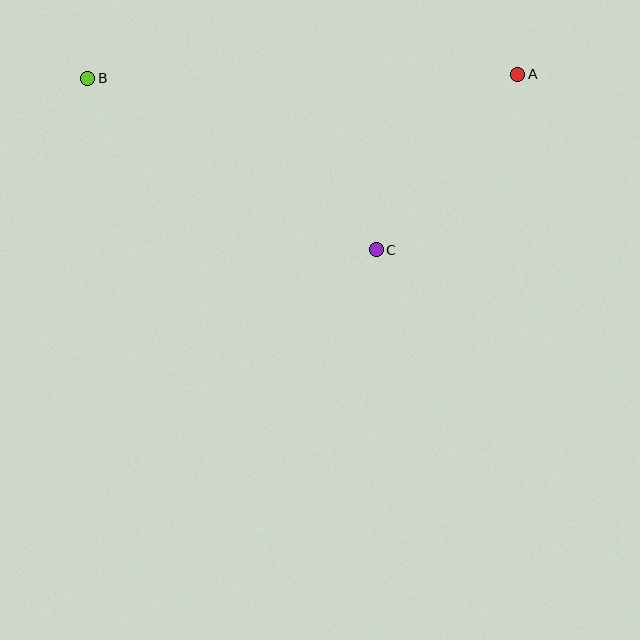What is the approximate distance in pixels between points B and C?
The distance between B and C is approximately 335 pixels.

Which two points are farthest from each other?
Points A and B are farthest from each other.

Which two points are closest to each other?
Points A and C are closest to each other.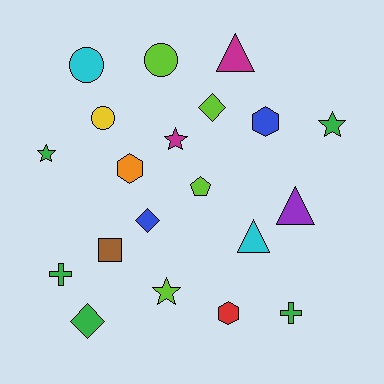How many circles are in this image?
There are 3 circles.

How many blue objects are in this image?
There are 2 blue objects.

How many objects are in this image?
There are 20 objects.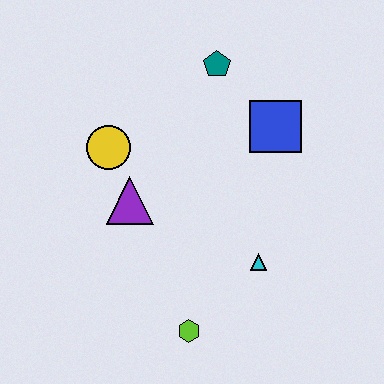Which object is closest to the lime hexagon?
The cyan triangle is closest to the lime hexagon.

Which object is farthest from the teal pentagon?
The lime hexagon is farthest from the teal pentagon.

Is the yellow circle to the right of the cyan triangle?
No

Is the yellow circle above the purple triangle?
Yes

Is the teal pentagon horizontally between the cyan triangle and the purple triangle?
Yes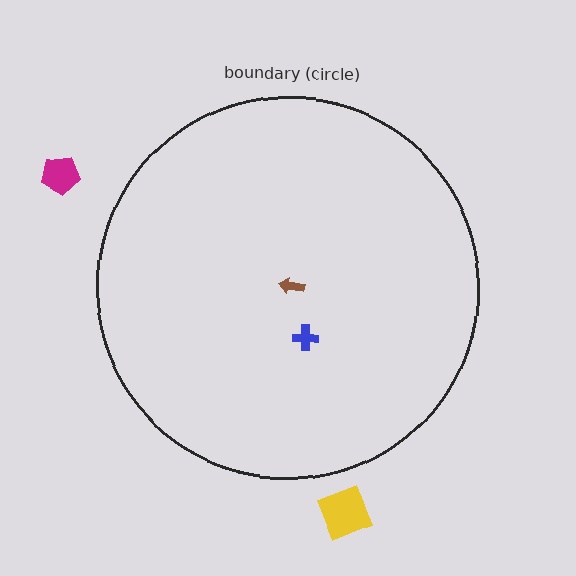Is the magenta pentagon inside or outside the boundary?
Outside.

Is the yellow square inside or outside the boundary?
Outside.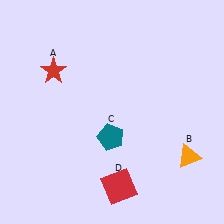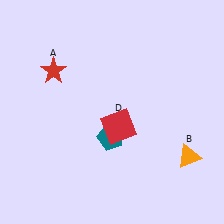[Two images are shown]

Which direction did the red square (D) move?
The red square (D) moved up.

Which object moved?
The red square (D) moved up.